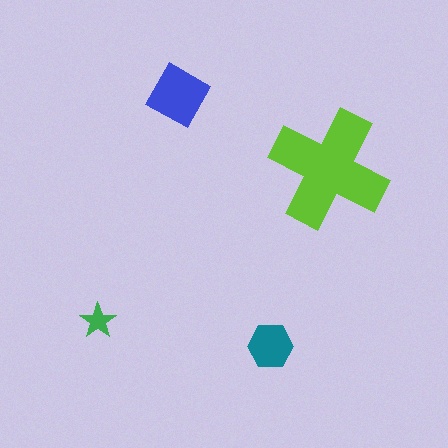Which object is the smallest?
The green star.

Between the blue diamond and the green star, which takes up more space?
The blue diamond.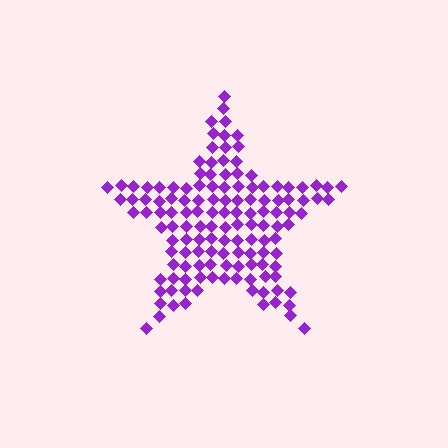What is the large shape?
The large shape is a star.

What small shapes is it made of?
It is made of small diamonds.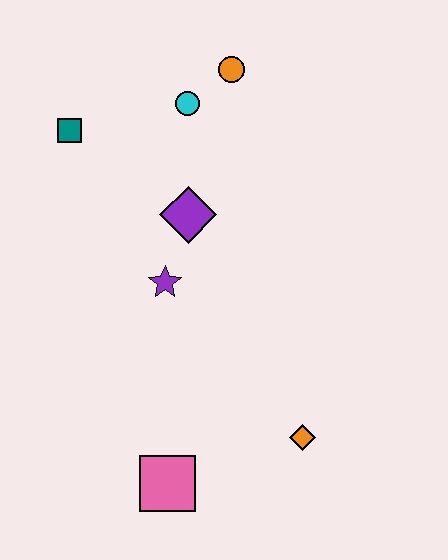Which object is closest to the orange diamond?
The pink square is closest to the orange diamond.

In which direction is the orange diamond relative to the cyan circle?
The orange diamond is below the cyan circle.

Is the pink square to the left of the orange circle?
Yes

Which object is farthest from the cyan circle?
The pink square is farthest from the cyan circle.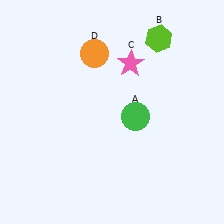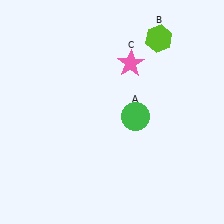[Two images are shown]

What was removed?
The orange circle (D) was removed in Image 2.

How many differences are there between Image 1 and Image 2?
There is 1 difference between the two images.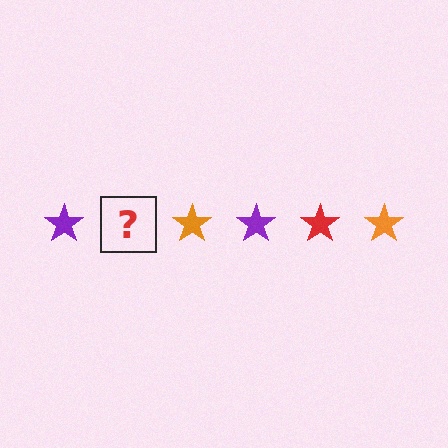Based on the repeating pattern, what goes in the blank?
The blank should be a red star.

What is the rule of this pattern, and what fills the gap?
The rule is that the pattern cycles through purple, red, orange stars. The gap should be filled with a red star.